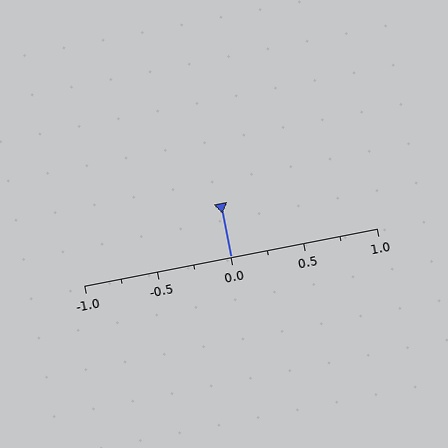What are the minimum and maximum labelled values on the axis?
The axis runs from -1.0 to 1.0.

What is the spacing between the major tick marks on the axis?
The major ticks are spaced 0.5 apart.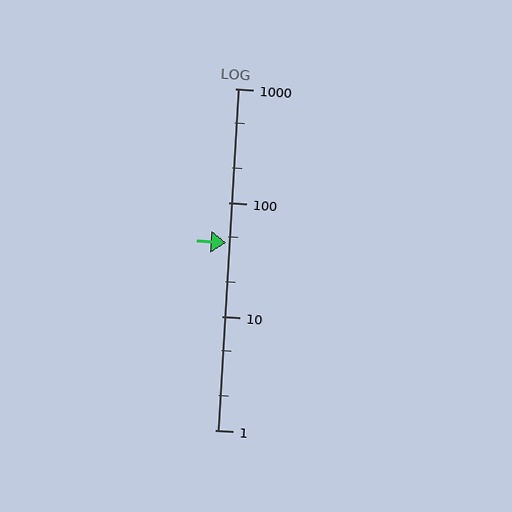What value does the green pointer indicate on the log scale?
The pointer indicates approximately 44.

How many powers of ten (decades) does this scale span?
The scale spans 3 decades, from 1 to 1000.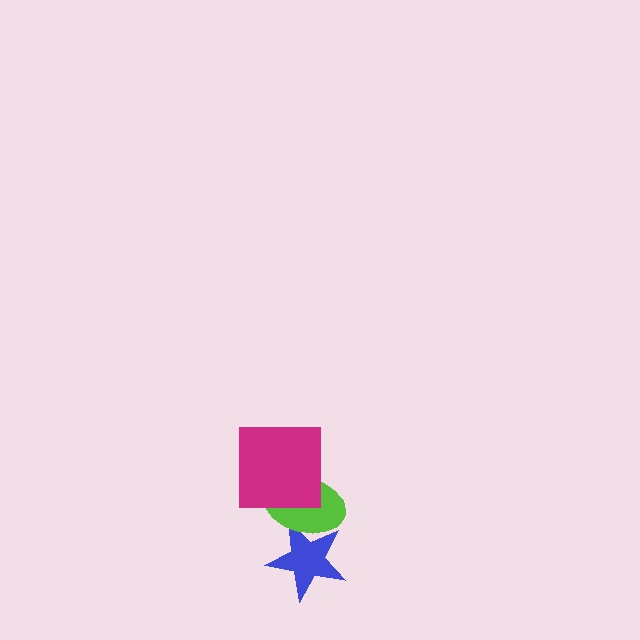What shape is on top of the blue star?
The lime ellipse is on top of the blue star.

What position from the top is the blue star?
The blue star is 3rd from the top.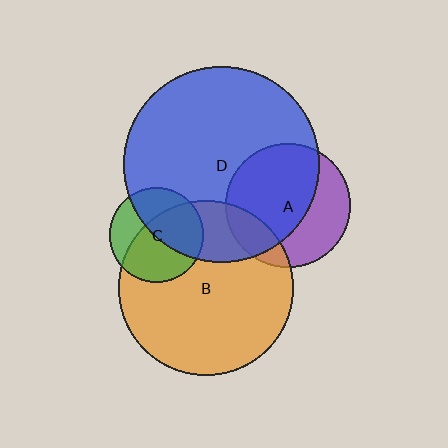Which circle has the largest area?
Circle D (blue).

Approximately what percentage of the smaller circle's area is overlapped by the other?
Approximately 50%.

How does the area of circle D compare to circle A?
Approximately 2.5 times.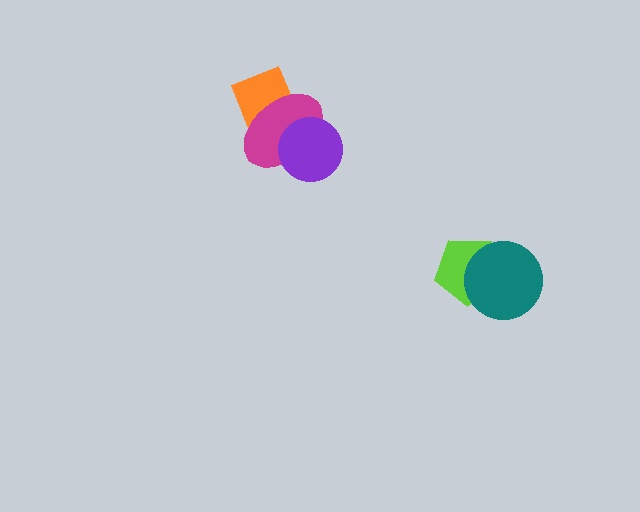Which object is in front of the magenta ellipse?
The purple circle is in front of the magenta ellipse.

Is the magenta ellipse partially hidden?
Yes, it is partially covered by another shape.